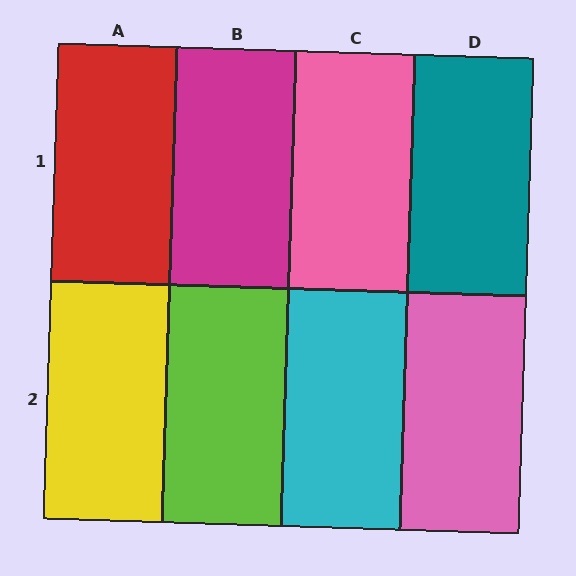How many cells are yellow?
1 cell is yellow.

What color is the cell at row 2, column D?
Pink.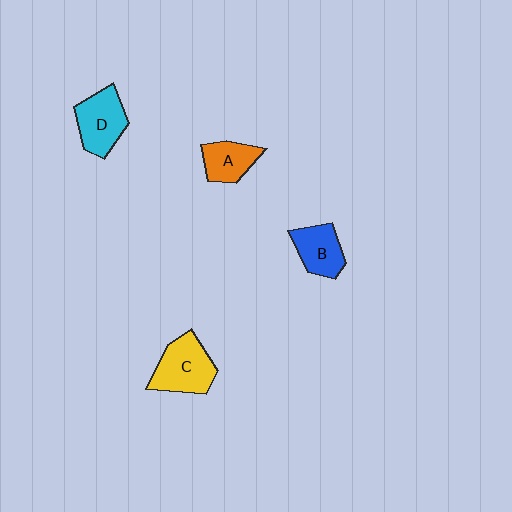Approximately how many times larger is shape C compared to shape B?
Approximately 1.4 times.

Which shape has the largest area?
Shape C (yellow).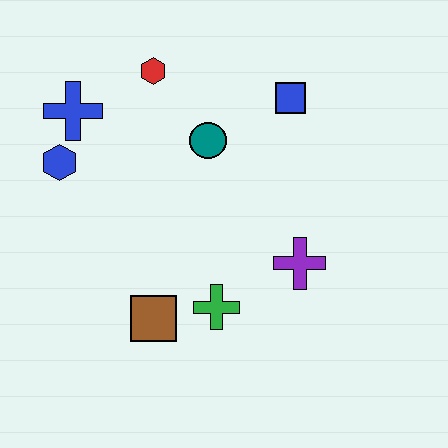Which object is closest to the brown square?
The green cross is closest to the brown square.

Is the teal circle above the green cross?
Yes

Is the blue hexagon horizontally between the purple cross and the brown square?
No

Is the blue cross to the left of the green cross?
Yes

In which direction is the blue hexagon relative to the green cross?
The blue hexagon is to the left of the green cross.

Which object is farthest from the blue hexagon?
The purple cross is farthest from the blue hexagon.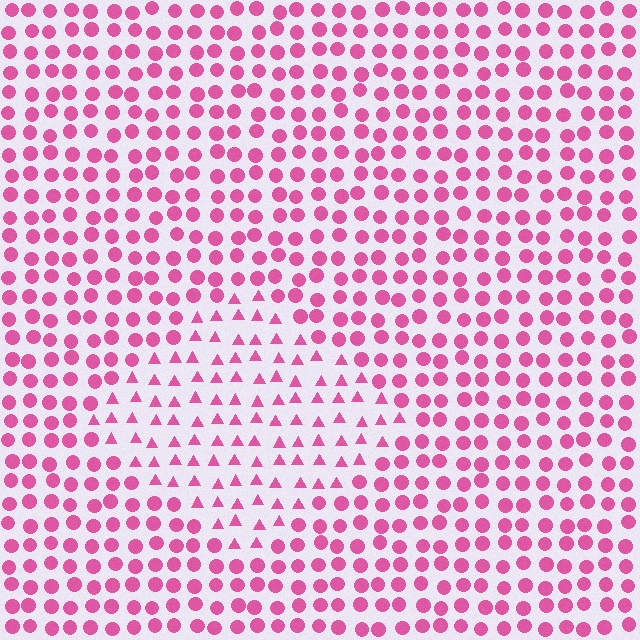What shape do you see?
I see a diamond.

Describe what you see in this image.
The image is filled with small pink elements arranged in a uniform grid. A diamond-shaped region contains triangles, while the surrounding area contains circles. The boundary is defined purely by the change in element shape.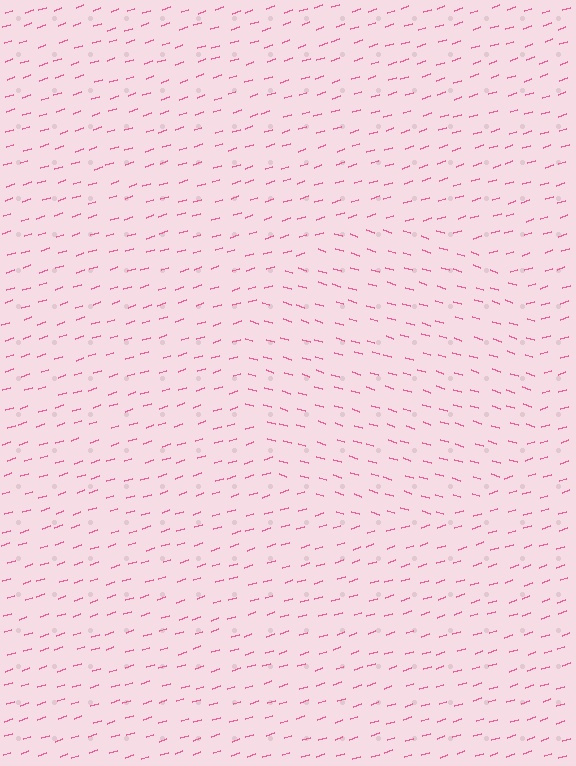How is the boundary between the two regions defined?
The boundary is defined purely by a change in line orientation (approximately 35 degrees difference). All lines are the same color and thickness.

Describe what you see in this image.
The image is filled with small pink line segments. A circle region in the image has lines oriented differently from the surrounding lines, creating a visible texture boundary.